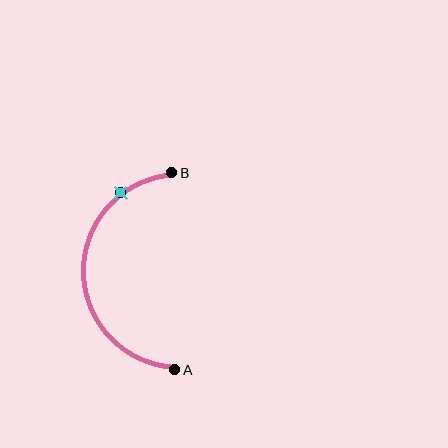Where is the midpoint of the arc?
The arc midpoint is the point on the curve farthest from the straight line joining A and B. It sits to the left of that line.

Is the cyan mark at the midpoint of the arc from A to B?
No. The cyan mark lies on the arc but is closer to endpoint B. The arc midpoint would be at the point on the curve equidistant along the arc from both A and B.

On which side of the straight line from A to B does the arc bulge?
The arc bulges to the left of the straight line connecting A and B.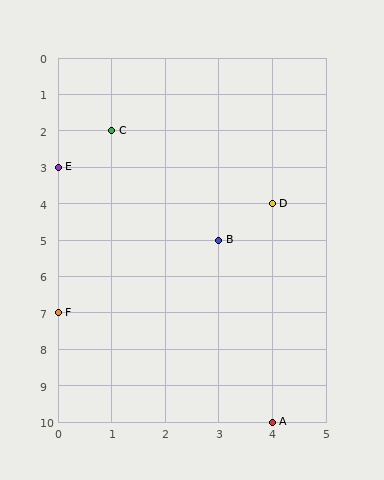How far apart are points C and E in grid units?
Points C and E are 1 column and 1 row apart (about 1.4 grid units diagonally).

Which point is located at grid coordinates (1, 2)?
Point C is at (1, 2).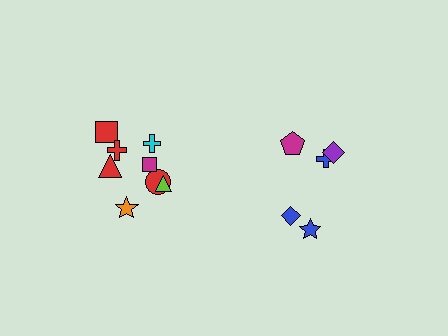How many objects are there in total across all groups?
There are 13 objects.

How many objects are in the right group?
There are 5 objects.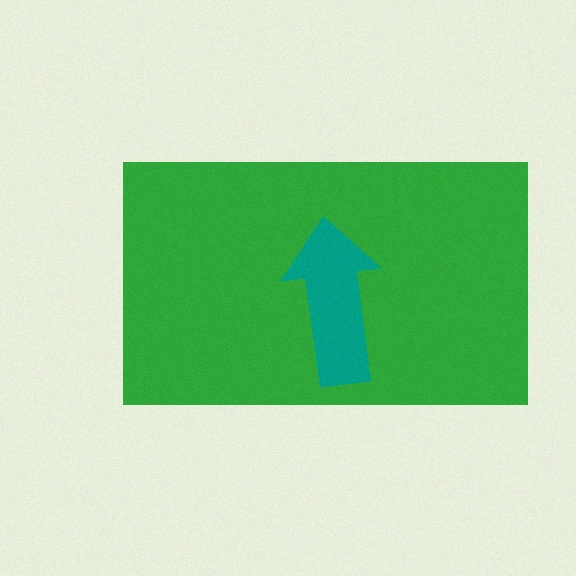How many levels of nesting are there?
2.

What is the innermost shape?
The teal arrow.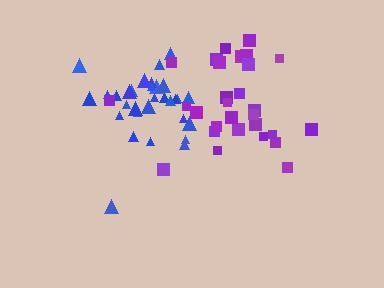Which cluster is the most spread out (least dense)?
Purple.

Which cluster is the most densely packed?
Blue.